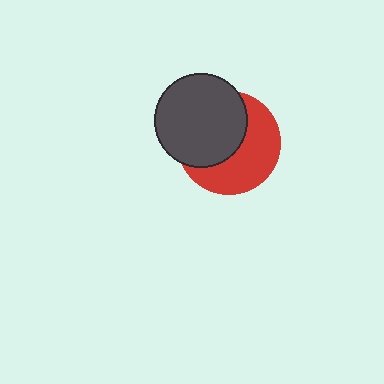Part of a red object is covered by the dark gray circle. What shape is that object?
It is a circle.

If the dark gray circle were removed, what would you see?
You would see the complete red circle.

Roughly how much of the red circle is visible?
About half of it is visible (roughly 50%).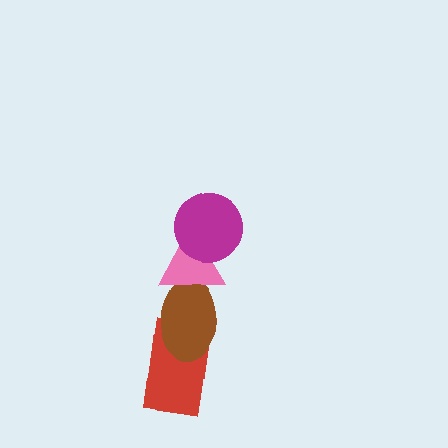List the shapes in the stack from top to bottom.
From top to bottom: the magenta circle, the pink triangle, the brown ellipse, the red rectangle.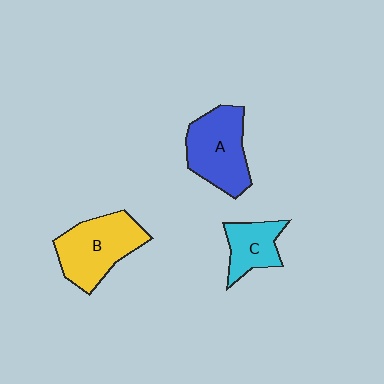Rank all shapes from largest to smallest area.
From largest to smallest: B (yellow), A (blue), C (cyan).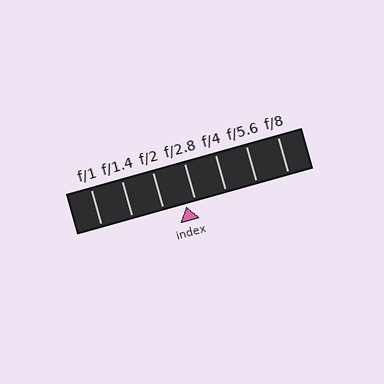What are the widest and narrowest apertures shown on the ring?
The widest aperture shown is f/1 and the narrowest is f/8.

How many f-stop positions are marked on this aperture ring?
There are 7 f-stop positions marked.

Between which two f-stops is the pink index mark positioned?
The index mark is between f/2 and f/2.8.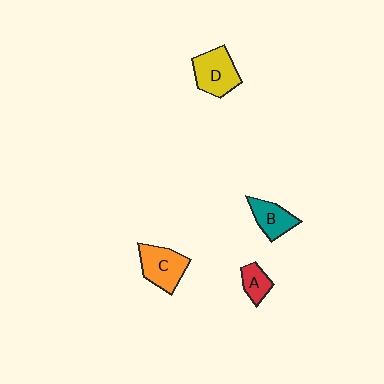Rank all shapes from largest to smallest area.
From largest to smallest: D (yellow), C (orange), B (teal), A (red).